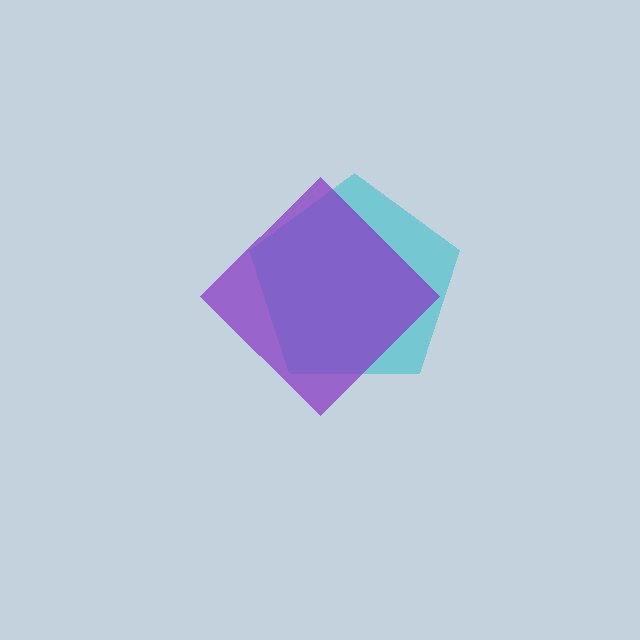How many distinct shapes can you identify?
There are 2 distinct shapes: a cyan pentagon, a purple diamond.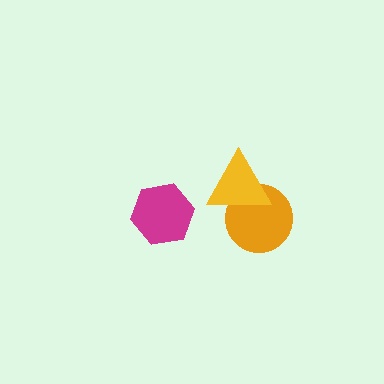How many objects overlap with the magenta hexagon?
0 objects overlap with the magenta hexagon.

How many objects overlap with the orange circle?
1 object overlaps with the orange circle.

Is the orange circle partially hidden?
Yes, it is partially covered by another shape.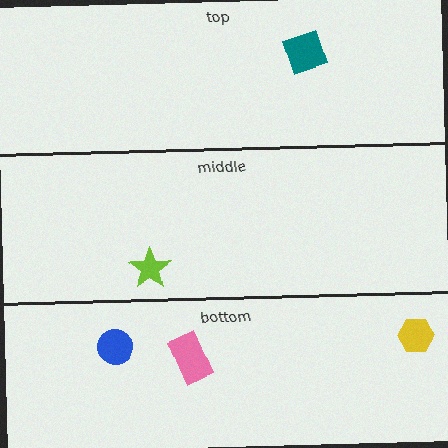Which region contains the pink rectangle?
The bottom region.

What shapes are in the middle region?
The lime star.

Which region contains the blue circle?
The bottom region.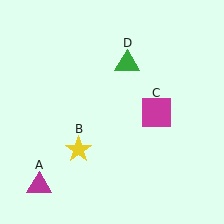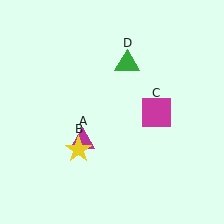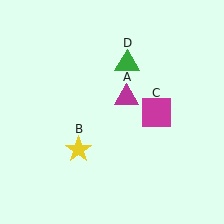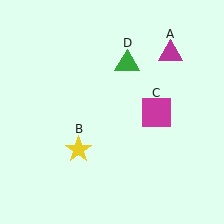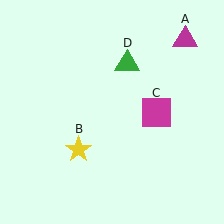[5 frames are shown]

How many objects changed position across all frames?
1 object changed position: magenta triangle (object A).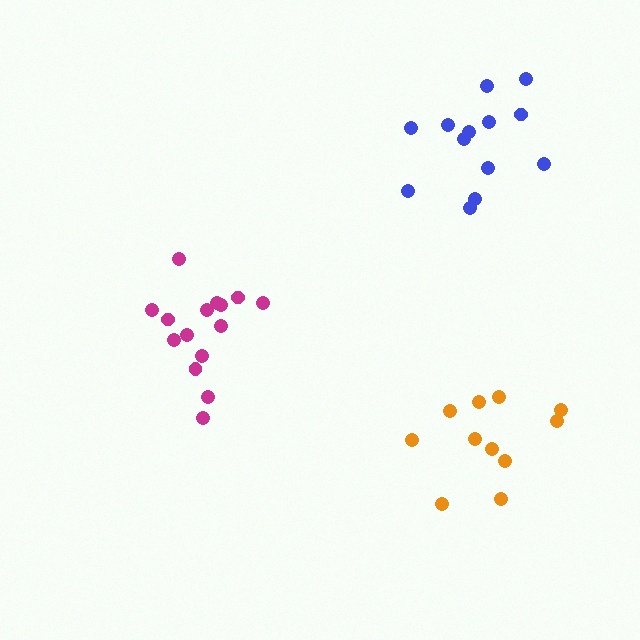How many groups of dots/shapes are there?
There are 3 groups.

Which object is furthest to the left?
The magenta cluster is leftmost.